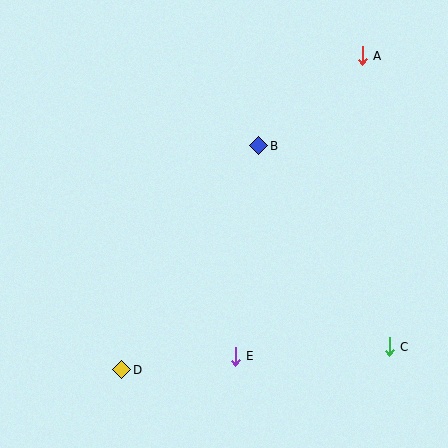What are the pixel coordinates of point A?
Point A is at (362, 56).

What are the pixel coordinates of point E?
Point E is at (235, 356).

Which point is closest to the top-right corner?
Point A is closest to the top-right corner.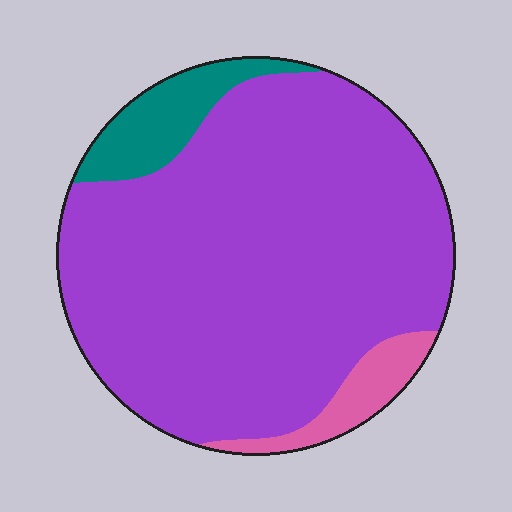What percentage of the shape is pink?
Pink covers 7% of the shape.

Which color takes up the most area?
Purple, at roughly 85%.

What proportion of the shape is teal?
Teal takes up about one tenth (1/10) of the shape.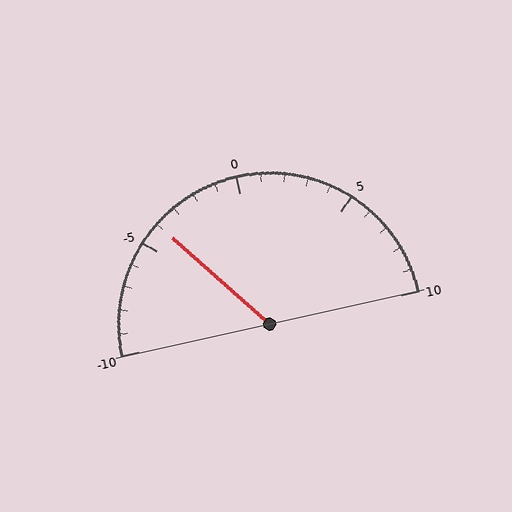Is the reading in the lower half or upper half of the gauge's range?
The reading is in the lower half of the range (-10 to 10).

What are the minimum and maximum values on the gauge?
The gauge ranges from -10 to 10.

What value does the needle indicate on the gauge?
The needle indicates approximately -4.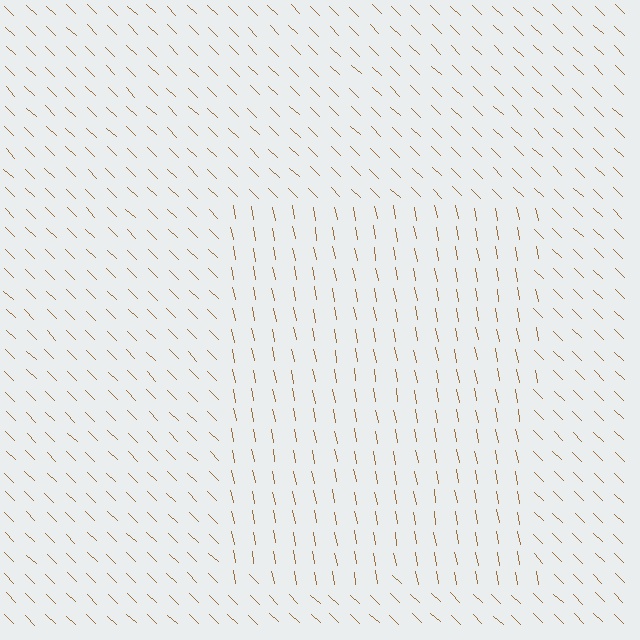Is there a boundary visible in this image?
Yes, there is a texture boundary formed by a change in line orientation.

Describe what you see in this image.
The image is filled with small brown line segments. A rectangle region in the image has lines oriented differently from the surrounding lines, creating a visible texture boundary.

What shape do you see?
I see a rectangle.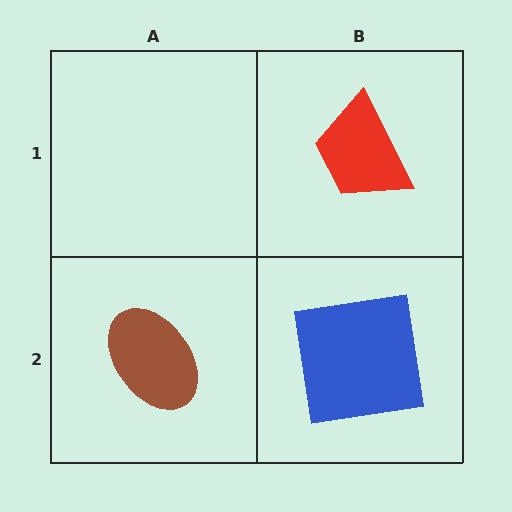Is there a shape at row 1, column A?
No, that cell is empty.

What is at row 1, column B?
A red trapezoid.